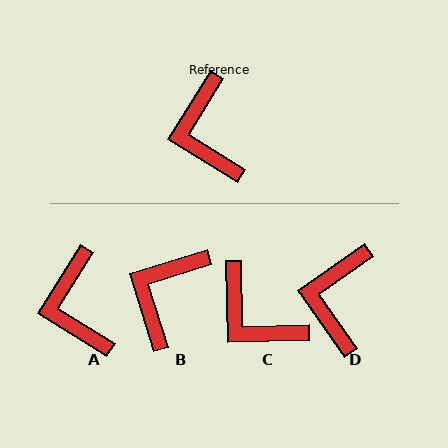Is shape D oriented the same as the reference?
No, it is off by about 23 degrees.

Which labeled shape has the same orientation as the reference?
A.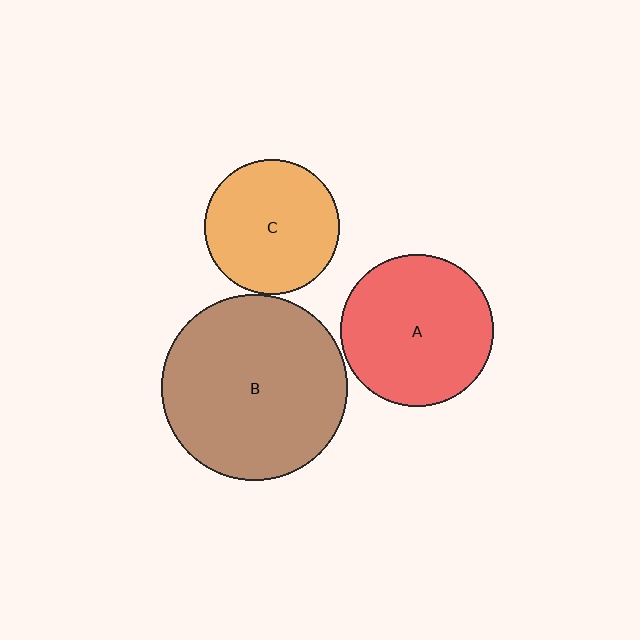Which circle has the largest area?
Circle B (brown).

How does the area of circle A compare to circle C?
Approximately 1.3 times.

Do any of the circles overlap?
No, none of the circles overlap.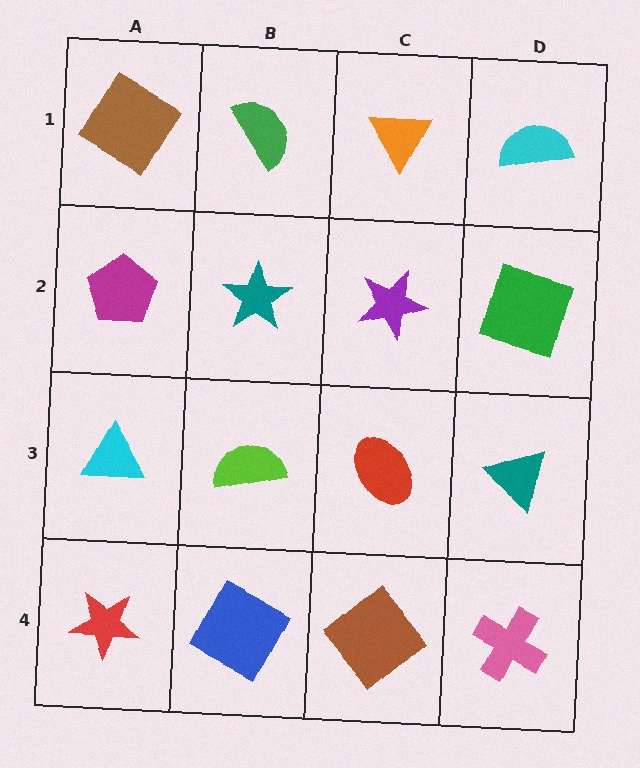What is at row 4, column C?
A brown diamond.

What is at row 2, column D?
A green square.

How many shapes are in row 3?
4 shapes.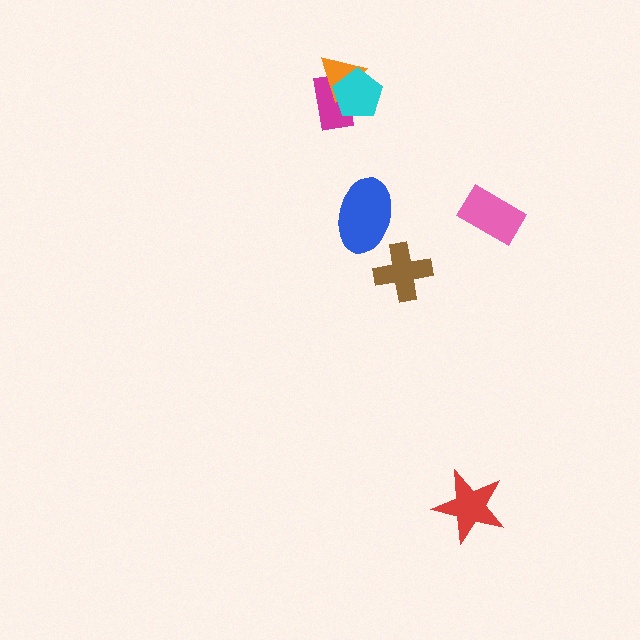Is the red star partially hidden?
No, no other shape covers it.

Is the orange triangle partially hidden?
Yes, it is partially covered by another shape.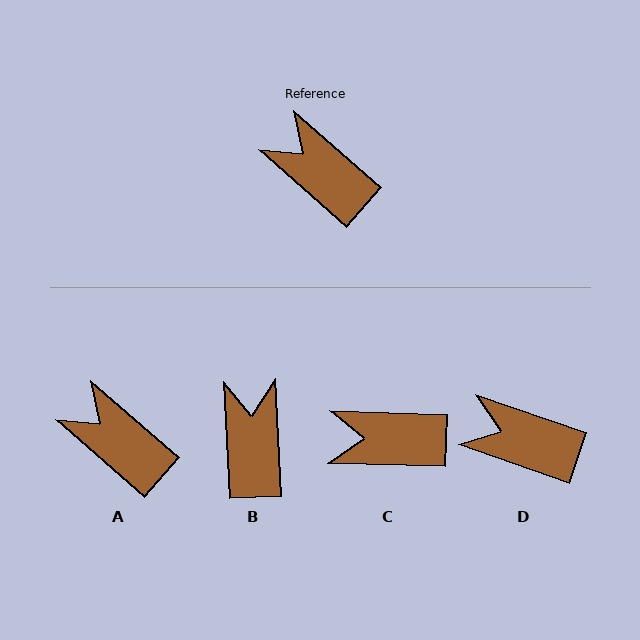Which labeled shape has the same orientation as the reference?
A.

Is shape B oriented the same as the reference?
No, it is off by about 46 degrees.